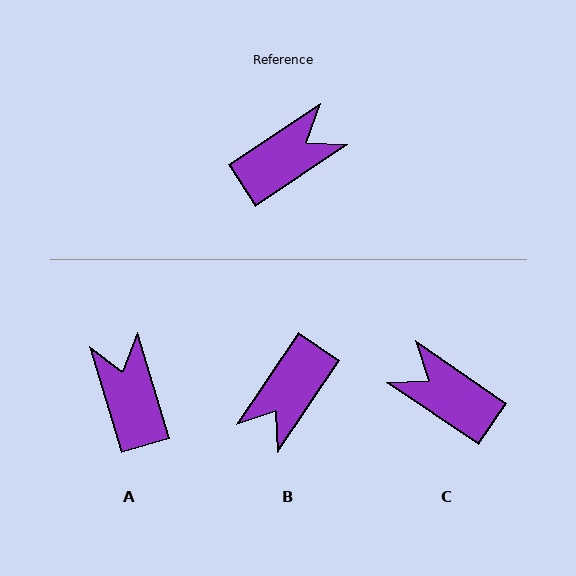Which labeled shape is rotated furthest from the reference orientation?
B, about 158 degrees away.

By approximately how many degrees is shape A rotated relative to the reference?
Approximately 73 degrees counter-clockwise.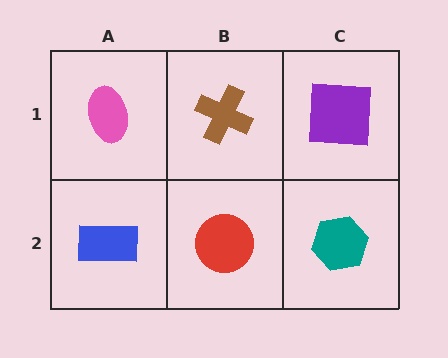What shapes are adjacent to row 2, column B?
A brown cross (row 1, column B), a blue rectangle (row 2, column A), a teal hexagon (row 2, column C).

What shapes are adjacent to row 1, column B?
A red circle (row 2, column B), a pink ellipse (row 1, column A), a purple square (row 1, column C).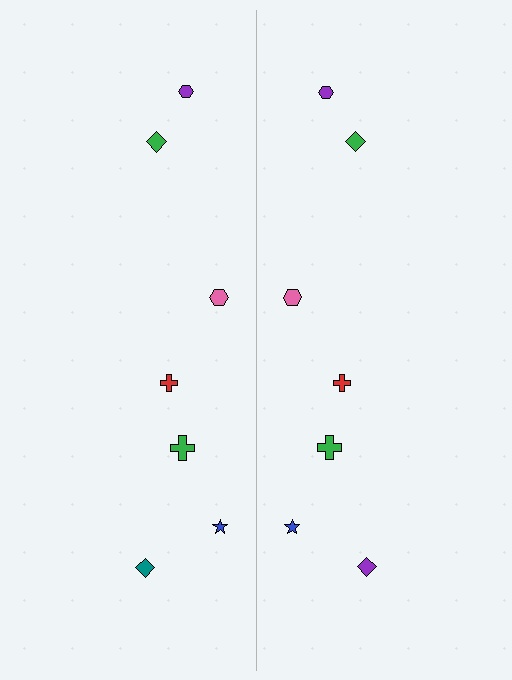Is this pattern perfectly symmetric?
No, the pattern is not perfectly symmetric. The purple diamond on the right side breaks the symmetry — its mirror counterpart is teal.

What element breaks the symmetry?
The purple diamond on the right side breaks the symmetry — its mirror counterpart is teal.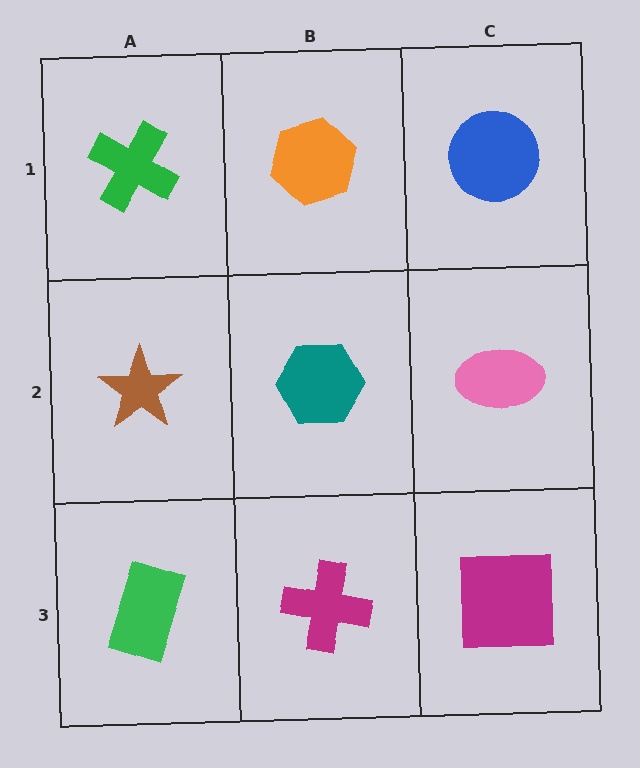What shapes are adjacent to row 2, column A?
A green cross (row 1, column A), a green rectangle (row 3, column A), a teal hexagon (row 2, column B).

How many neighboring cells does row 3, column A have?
2.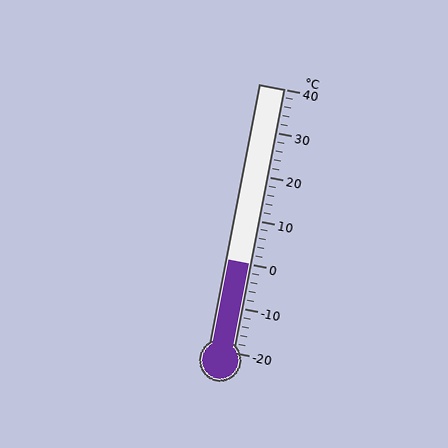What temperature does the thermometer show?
The thermometer shows approximately 0°C.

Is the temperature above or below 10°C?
The temperature is below 10°C.